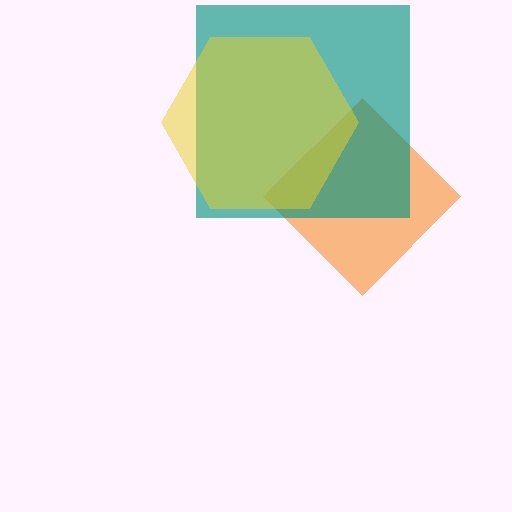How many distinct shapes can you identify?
There are 3 distinct shapes: an orange diamond, a teal square, a yellow hexagon.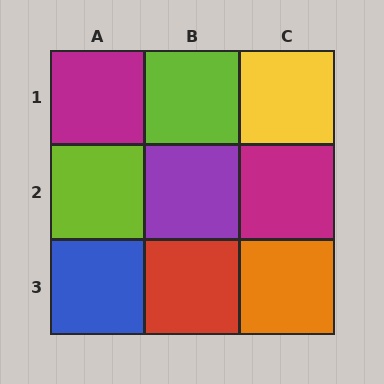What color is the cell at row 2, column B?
Purple.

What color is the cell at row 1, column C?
Yellow.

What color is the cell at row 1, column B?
Lime.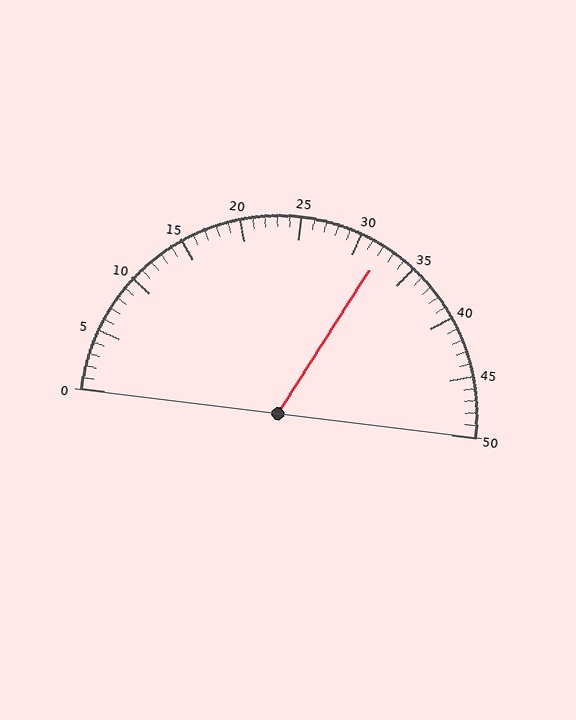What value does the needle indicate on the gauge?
The needle indicates approximately 32.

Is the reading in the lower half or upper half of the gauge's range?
The reading is in the upper half of the range (0 to 50).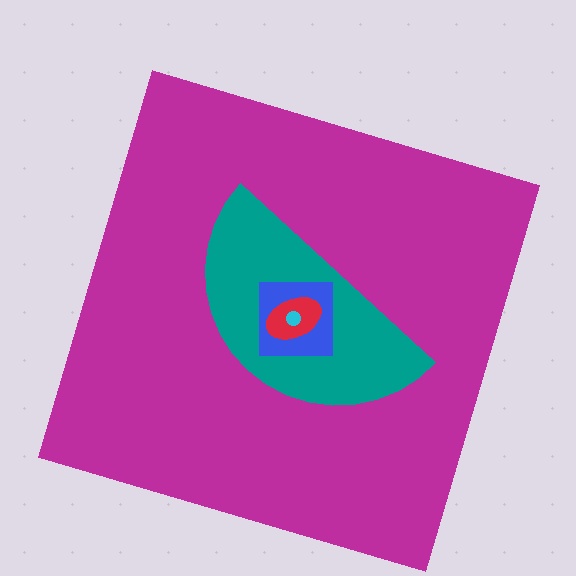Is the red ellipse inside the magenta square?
Yes.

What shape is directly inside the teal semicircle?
The blue square.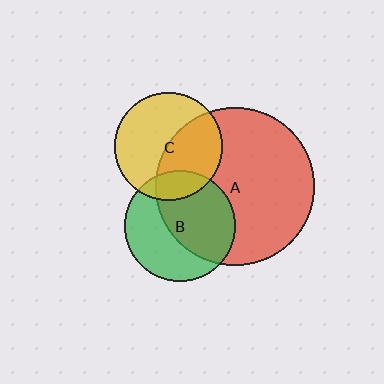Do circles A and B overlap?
Yes.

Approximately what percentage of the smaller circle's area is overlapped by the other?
Approximately 55%.